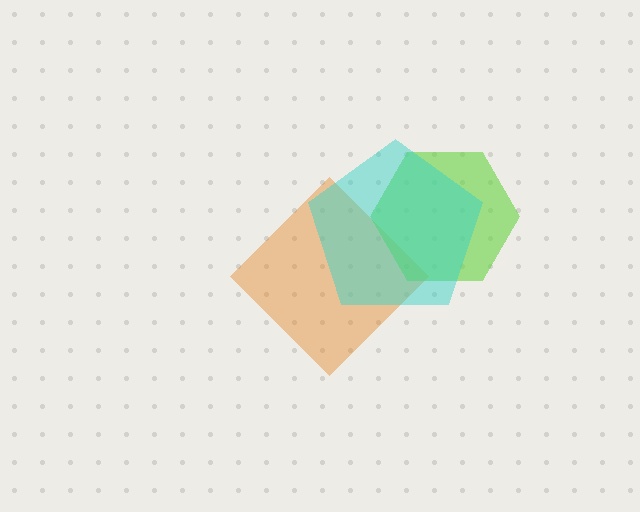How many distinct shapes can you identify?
There are 3 distinct shapes: an orange diamond, a lime hexagon, a cyan pentagon.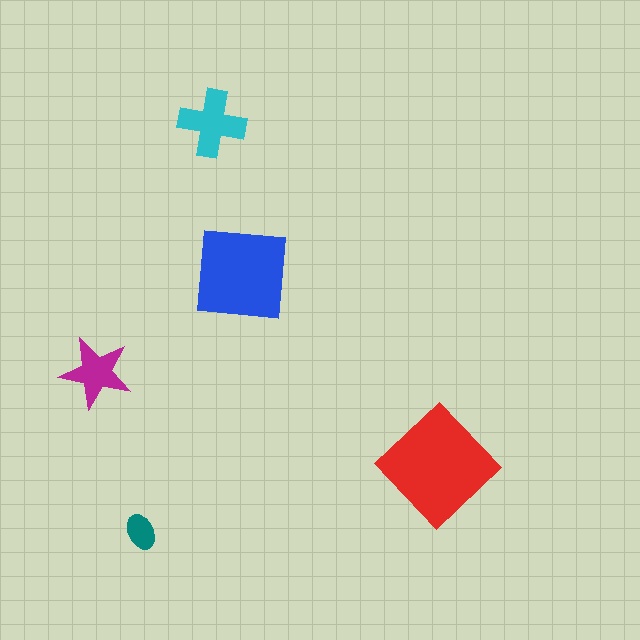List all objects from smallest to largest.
The teal ellipse, the magenta star, the cyan cross, the blue square, the red diamond.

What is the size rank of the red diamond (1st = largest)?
1st.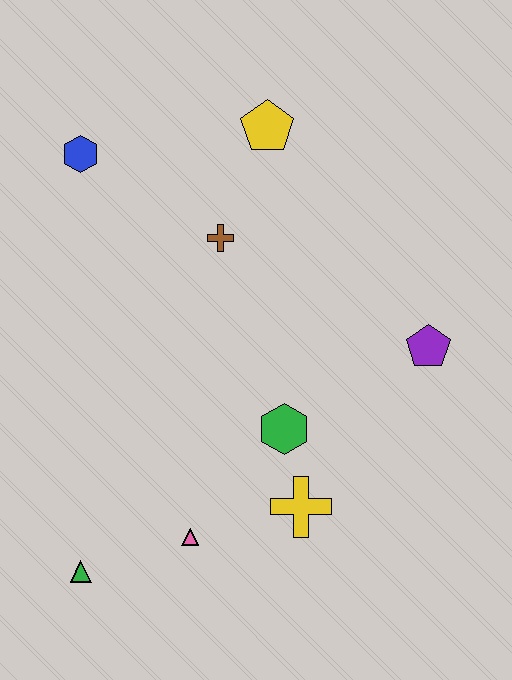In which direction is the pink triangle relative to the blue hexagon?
The pink triangle is below the blue hexagon.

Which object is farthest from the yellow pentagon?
The green triangle is farthest from the yellow pentagon.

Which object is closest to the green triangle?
The pink triangle is closest to the green triangle.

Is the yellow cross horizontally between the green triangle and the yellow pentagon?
No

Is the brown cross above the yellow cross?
Yes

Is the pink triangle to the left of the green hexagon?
Yes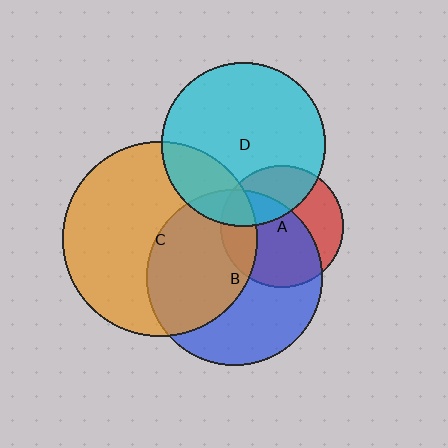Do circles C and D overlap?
Yes.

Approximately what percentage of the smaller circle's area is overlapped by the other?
Approximately 20%.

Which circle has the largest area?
Circle C (orange).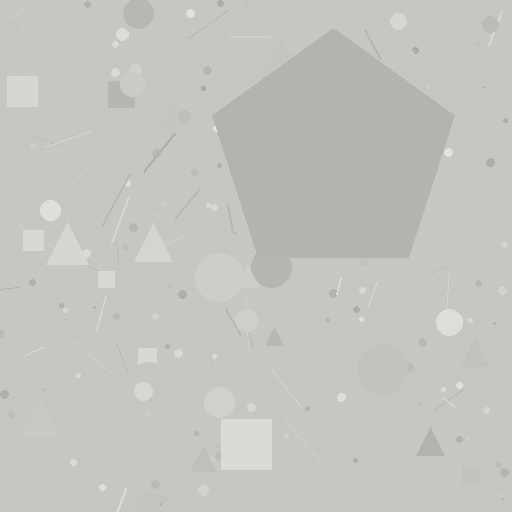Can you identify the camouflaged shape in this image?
The camouflaged shape is a pentagon.